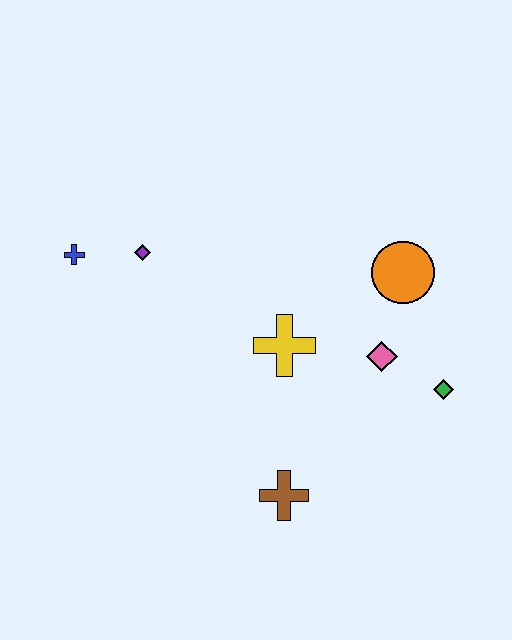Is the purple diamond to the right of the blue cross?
Yes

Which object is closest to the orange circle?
The pink diamond is closest to the orange circle.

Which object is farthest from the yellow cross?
The blue cross is farthest from the yellow cross.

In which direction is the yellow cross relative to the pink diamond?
The yellow cross is to the left of the pink diamond.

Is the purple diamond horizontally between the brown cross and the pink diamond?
No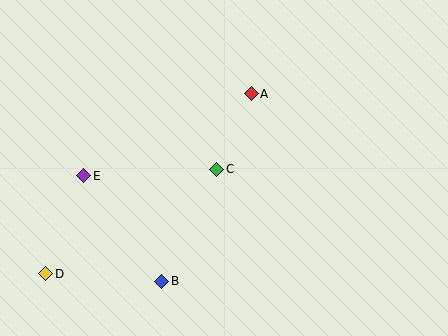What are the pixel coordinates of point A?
Point A is at (251, 94).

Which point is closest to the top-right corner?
Point A is closest to the top-right corner.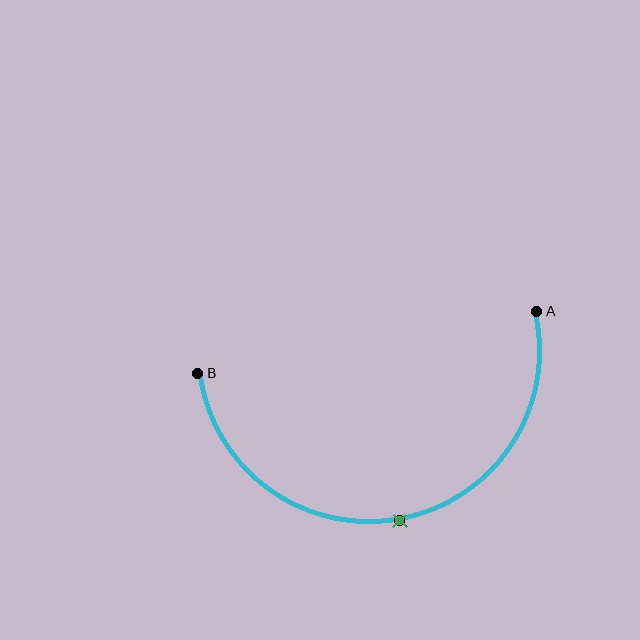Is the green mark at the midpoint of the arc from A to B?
Yes. The green mark lies on the arc at equal arc-length from both A and B — it is the arc midpoint.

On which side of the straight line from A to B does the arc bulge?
The arc bulges below the straight line connecting A and B.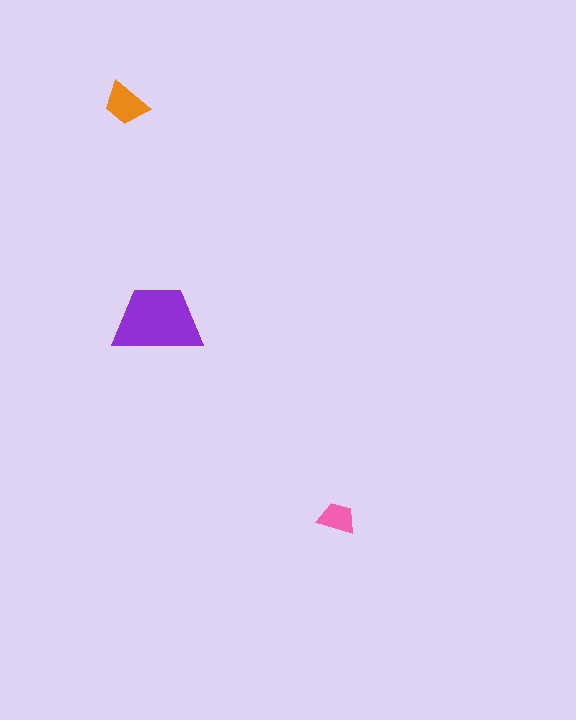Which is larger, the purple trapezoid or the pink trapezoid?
The purple one.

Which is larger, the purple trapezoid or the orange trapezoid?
The purple one.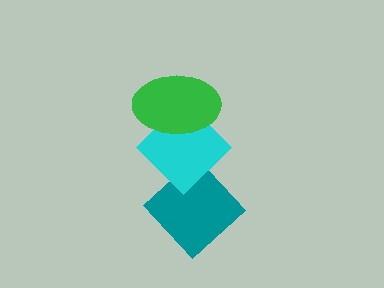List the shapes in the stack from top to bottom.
From top to bottom: the green ellipse, the cyan diamond, the teal diamond.